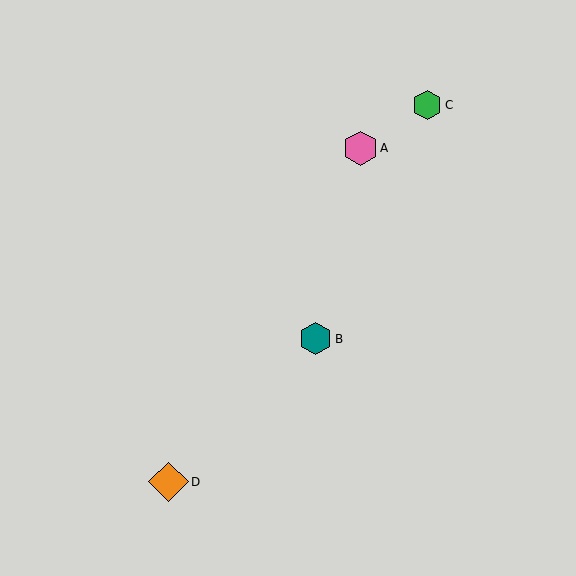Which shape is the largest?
The orange diamond (labeled D) is the largest.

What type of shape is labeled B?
Shape B is a teal hexagon.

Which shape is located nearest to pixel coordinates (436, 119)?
The green hexagon (labeled C) at (427, 105) is nearest to that location.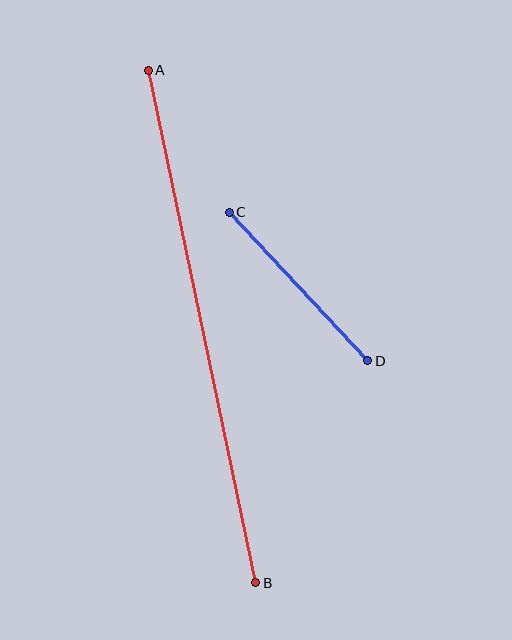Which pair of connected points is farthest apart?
Points A and B are farthest apart.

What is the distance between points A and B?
The distance is approximately 524 pixels.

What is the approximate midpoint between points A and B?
The midpoint is at approximately (202, 326) pixels.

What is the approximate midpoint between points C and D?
The midpoint is at approximately (298, 287) pixels.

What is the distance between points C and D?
The distance is approximately 204 pixels.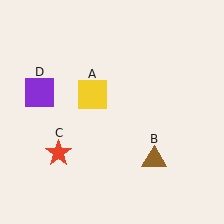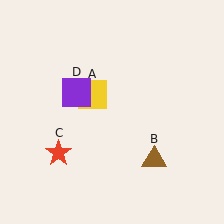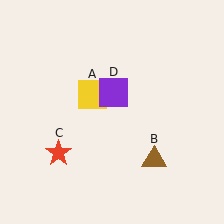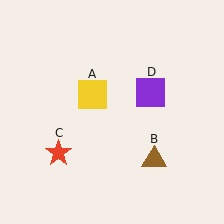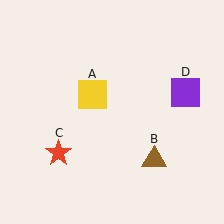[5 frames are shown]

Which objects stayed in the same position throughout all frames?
Yellow square (object A) and brown triangle (object B) and red star (object C) remained stationary.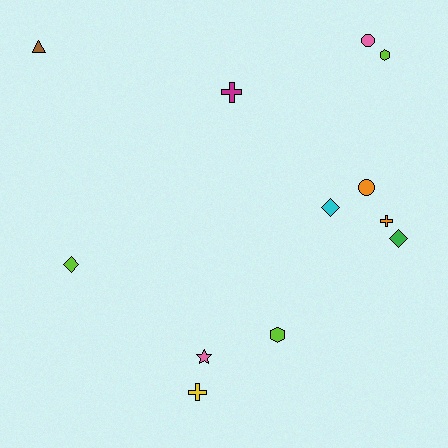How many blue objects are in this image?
There are no blue objects.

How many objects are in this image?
There are 12 objects.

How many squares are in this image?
There are no squares.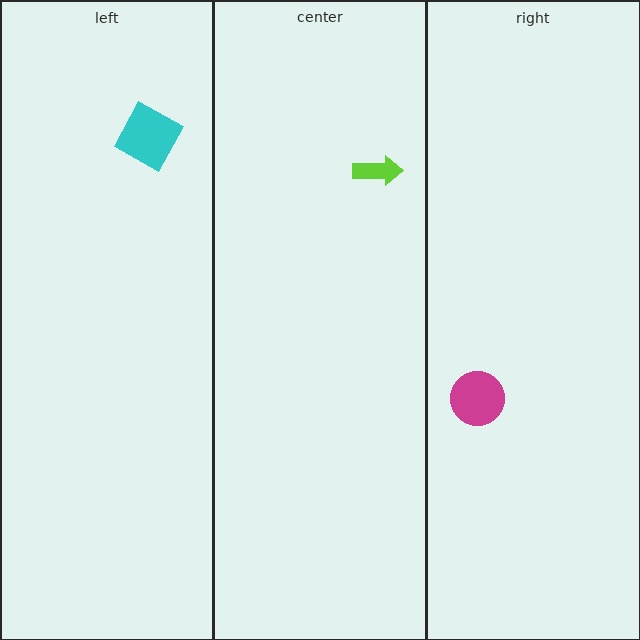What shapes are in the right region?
The magenta circle.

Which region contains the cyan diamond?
The left region.